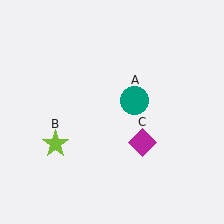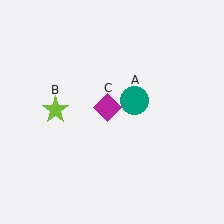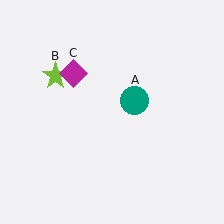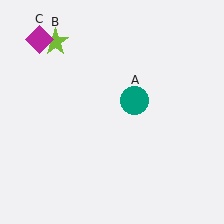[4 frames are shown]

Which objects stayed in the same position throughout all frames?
Teal circle (object A) remained stationary.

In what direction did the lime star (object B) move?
The lime star (object B) moved up.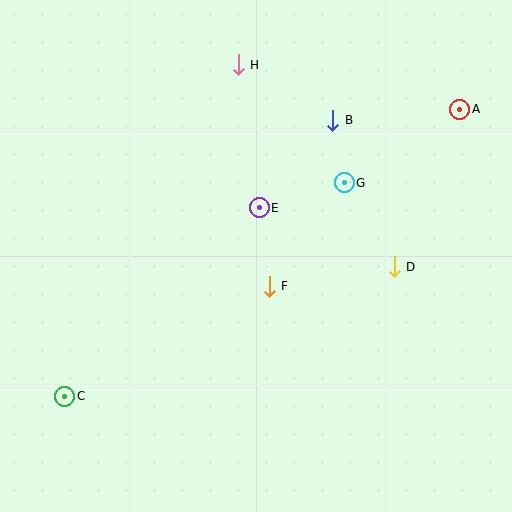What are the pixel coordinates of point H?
Point H is at (238, 65).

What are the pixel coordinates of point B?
Point B is at (333, 120).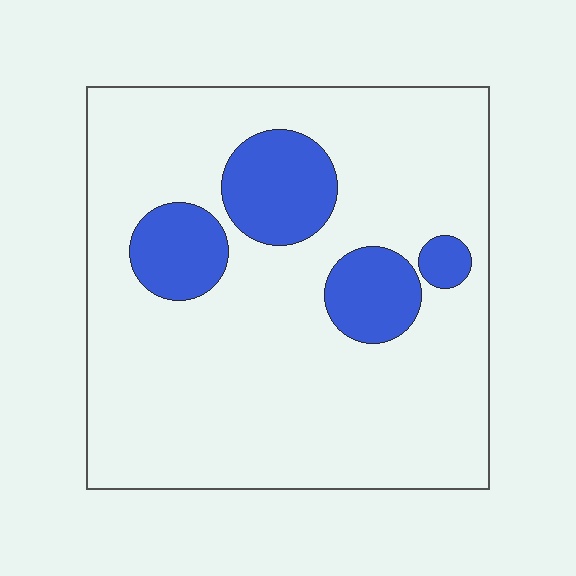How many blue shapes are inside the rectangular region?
4.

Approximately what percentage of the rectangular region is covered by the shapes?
Approximately 15%.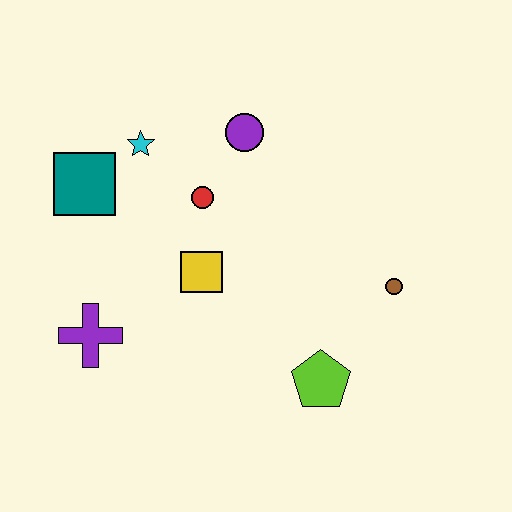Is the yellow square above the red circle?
No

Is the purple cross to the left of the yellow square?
Yes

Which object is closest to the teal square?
The cyan star is closest to the teal square.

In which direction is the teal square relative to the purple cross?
The teal square is above the purple cross.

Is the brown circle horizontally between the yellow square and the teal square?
No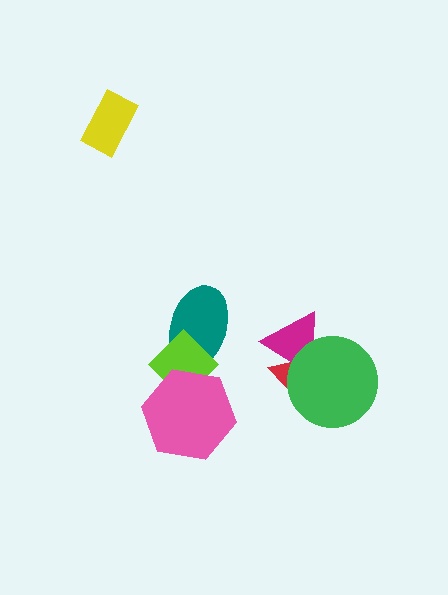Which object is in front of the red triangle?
The green circle is in front of the red triangle.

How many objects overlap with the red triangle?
2 objects overlap with the red triangle.